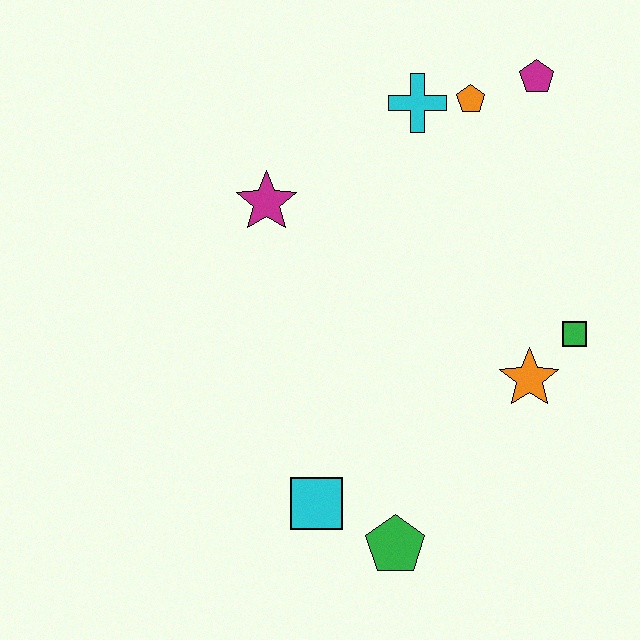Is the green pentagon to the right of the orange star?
No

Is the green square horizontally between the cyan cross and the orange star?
No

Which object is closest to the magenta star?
The cyan cross is closest to the magenta star.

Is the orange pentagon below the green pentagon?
No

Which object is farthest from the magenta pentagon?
The green pentagon is farthest from the magenta pentagon.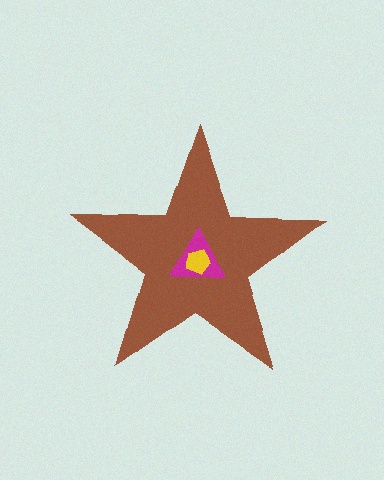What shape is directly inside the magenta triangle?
The yellow pentagon.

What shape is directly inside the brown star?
The magenta triangle.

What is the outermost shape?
The brown star.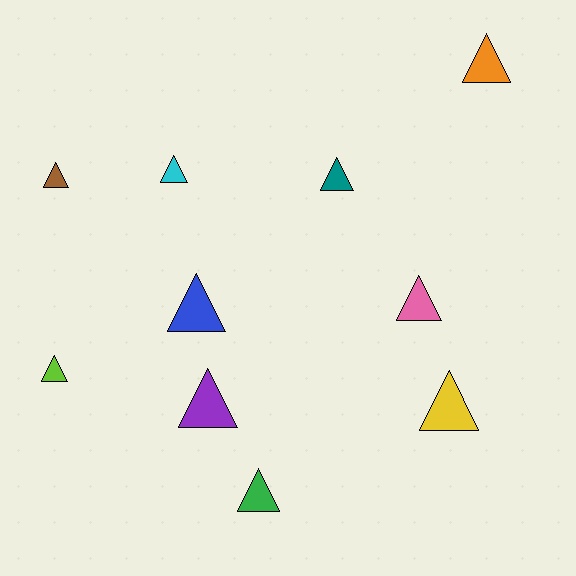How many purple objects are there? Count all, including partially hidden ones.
There is 1 purple object.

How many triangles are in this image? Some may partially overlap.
There are 10 triangles.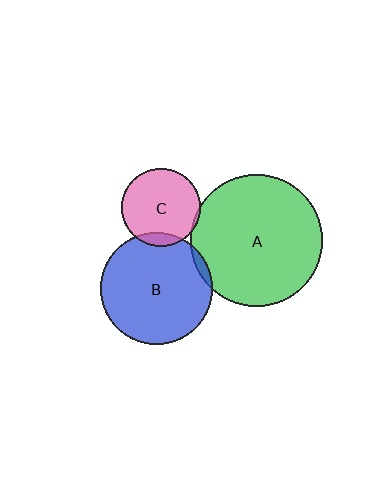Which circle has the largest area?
Circle A (green).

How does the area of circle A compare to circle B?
Approximately 1.4 times.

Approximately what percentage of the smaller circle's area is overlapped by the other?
Approximately 10%.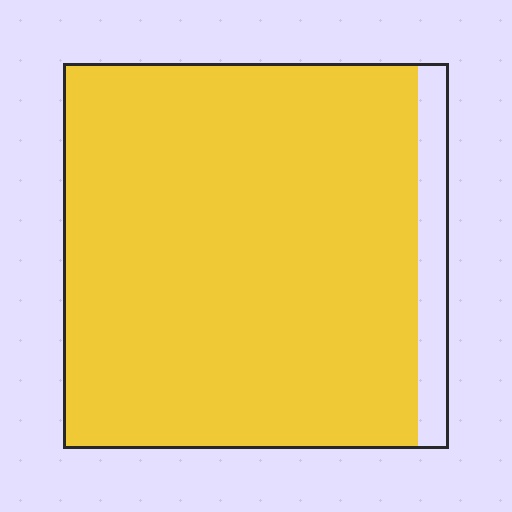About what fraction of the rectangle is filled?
About nine tenths (9/10).